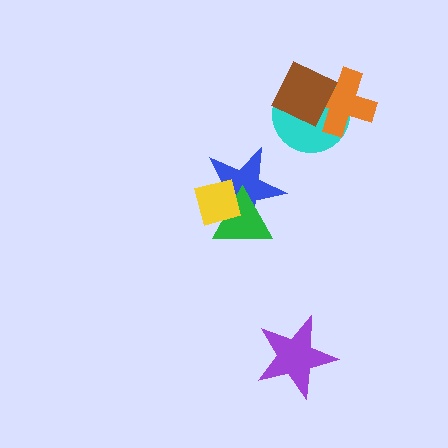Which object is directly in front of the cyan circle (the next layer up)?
The orange cross is directly in front of the cyan circle.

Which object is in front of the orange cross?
The brown diamond is in front of the orange cross.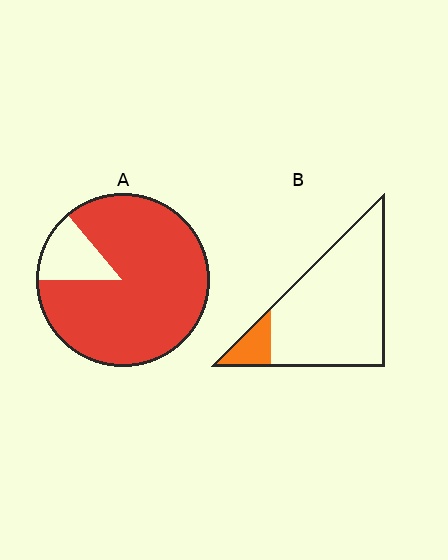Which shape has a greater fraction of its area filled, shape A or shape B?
Shape A.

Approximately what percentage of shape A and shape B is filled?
A is approximately 85% and B is approximately 10%.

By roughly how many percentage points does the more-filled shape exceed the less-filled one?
By roughly 75 percentage points (A over B).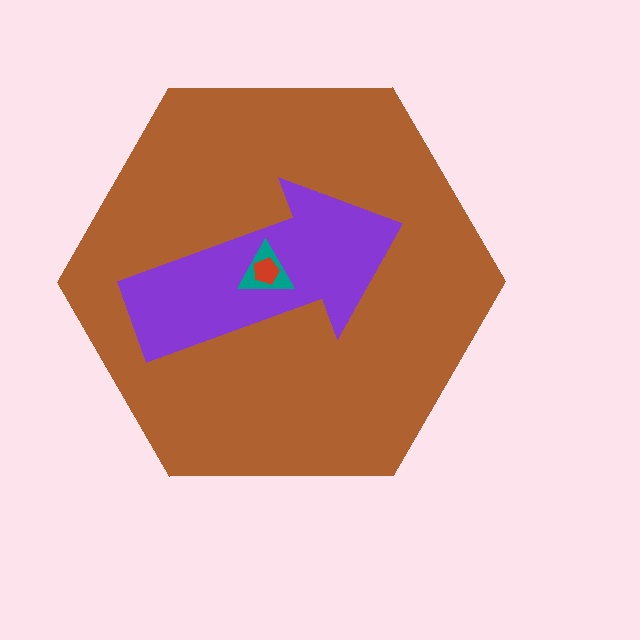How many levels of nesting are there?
4.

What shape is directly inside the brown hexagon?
The purple arrow.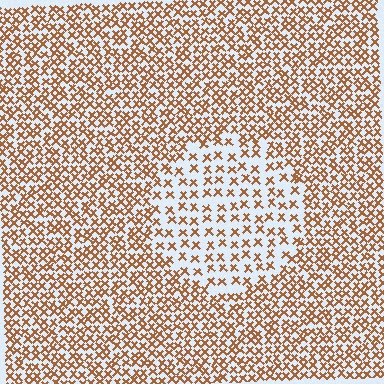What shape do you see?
I see a circle.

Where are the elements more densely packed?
The elements are more densely packed outside the circle boundary.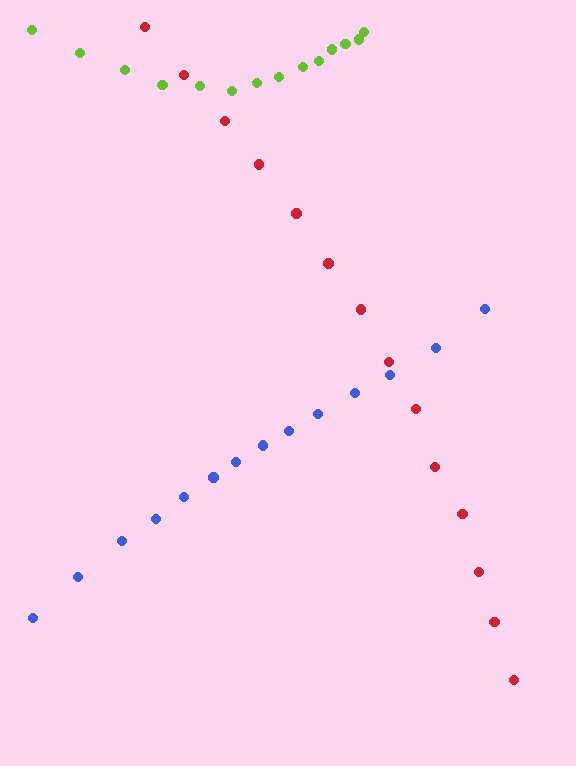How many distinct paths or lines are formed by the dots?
There are 3 distinct paths.